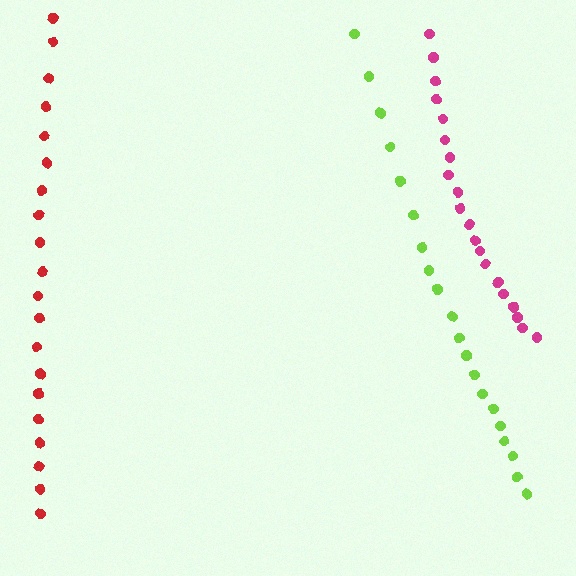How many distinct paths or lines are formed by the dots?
There are 3 distinct paths.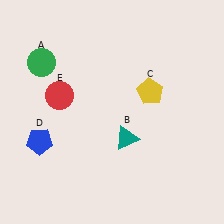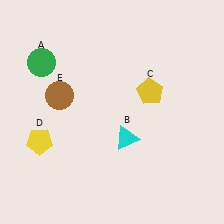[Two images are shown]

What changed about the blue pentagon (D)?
In Image 1, D is blue. In Image 2, it changed to yellow.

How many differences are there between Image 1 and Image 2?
There are 3 differences between the two images.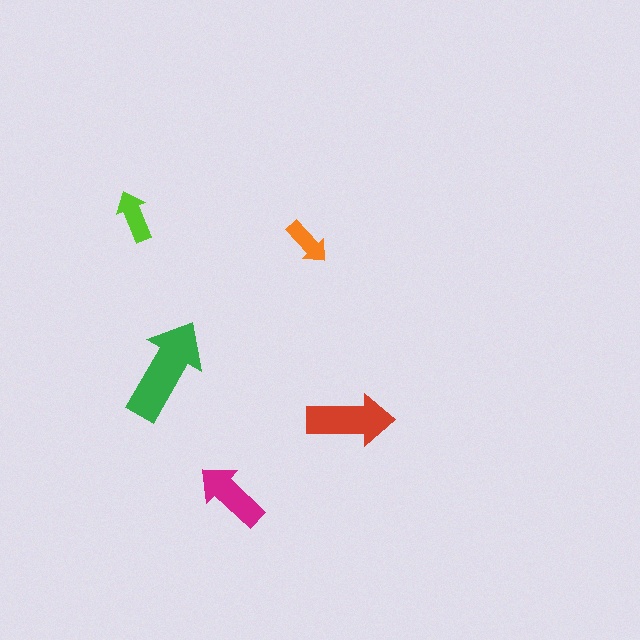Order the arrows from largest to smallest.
the green one, the red one, the magenta one, the lime one, the orange one.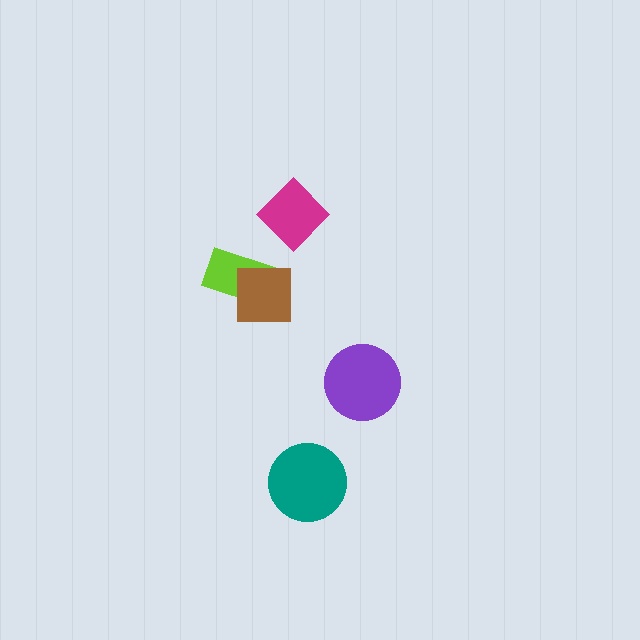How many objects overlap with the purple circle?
0 objects overlap with the purple circle.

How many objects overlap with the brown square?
1 object overlaps with the brown square.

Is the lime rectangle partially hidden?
Yes, it is partially covered by another shape.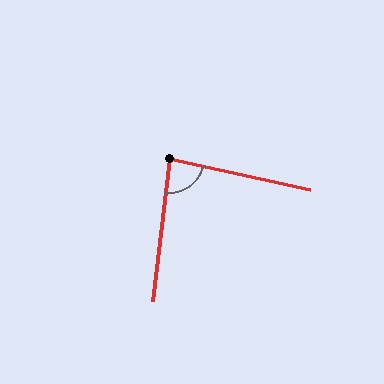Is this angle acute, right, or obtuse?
It is acute.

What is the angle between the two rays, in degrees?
Approximately 84 degrees.